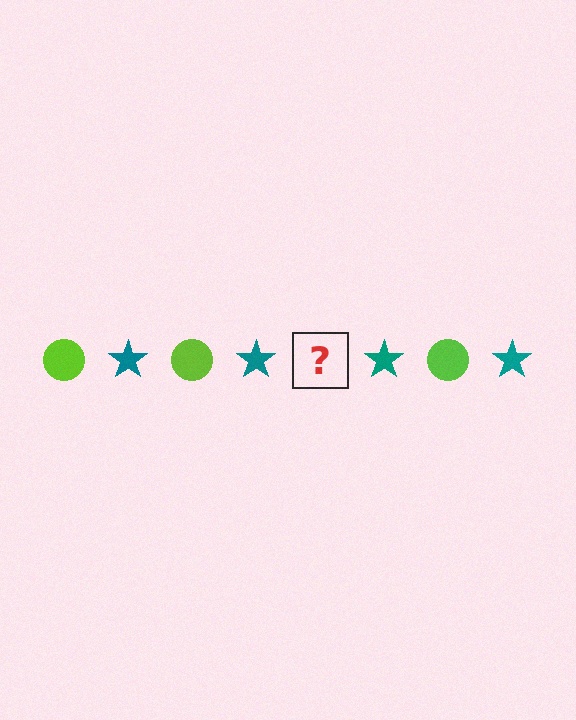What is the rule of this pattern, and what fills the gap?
The rule is that the pattern alternates between lime circle and teal star. The gap should be filled with a lime circle.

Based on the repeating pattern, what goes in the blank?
The blank should be a lime circle.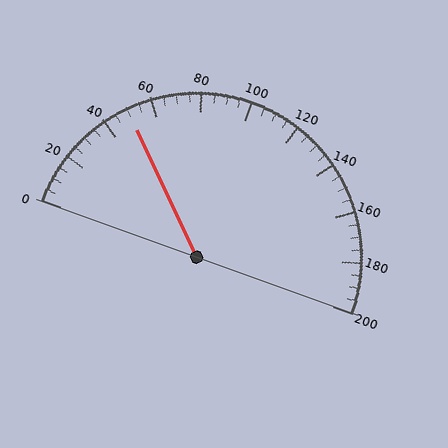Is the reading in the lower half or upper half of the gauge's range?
The reading is in the lower half of the range (0 to 200).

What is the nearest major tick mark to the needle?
The nearest major tick mark is 40.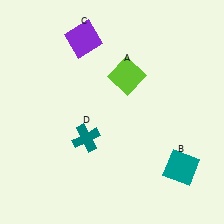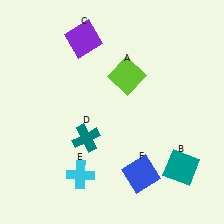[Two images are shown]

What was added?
A cyan cross (E), a blue square (F) were added in Image 2.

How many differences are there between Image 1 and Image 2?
There are 2 differences between the two images.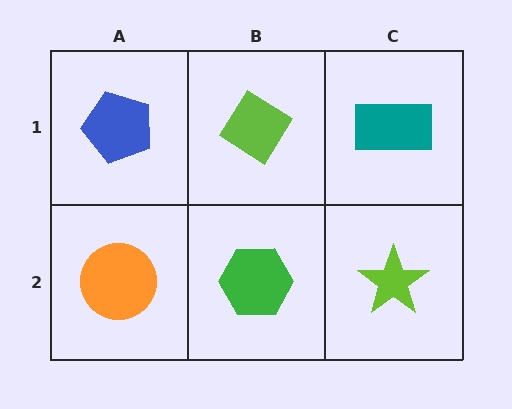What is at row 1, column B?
A lime diamond.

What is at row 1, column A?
A blue pentagon.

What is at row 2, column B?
A green hexagon.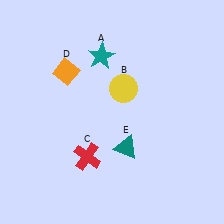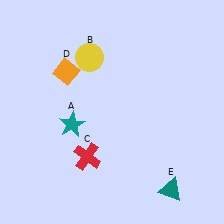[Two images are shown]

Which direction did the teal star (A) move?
The teal star (A) moved down.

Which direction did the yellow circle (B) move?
The yellow circle (B) moved left.